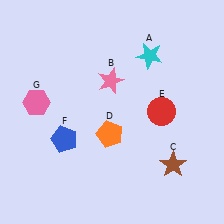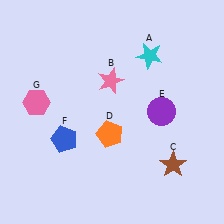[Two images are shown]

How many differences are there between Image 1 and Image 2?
There is 1 difference between the two images.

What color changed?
The circle (E) changed from red in Image 1 to purple in Image 2.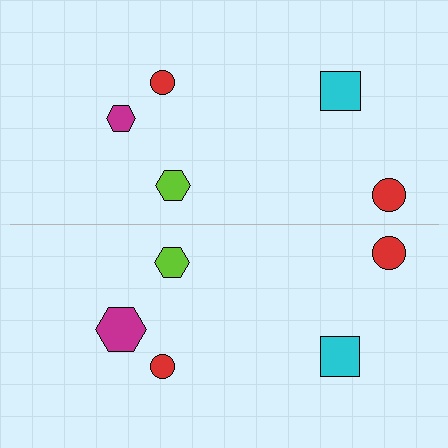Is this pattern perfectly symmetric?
No, the pattern is not perfectly symmetric. The magenta hexagon on the bottom side has a different size than its mirror counterpart.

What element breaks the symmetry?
The magenta hexagon on the bottom side has a different size than its mirror counterpart.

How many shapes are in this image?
There are 10 shapes in this image.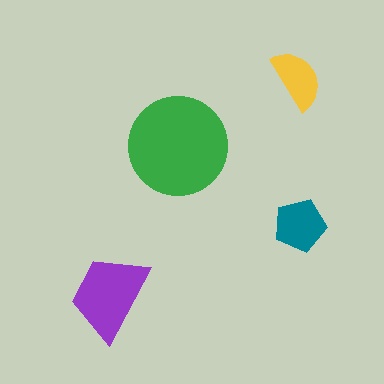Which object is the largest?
The green circle.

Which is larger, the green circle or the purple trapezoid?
The green circle.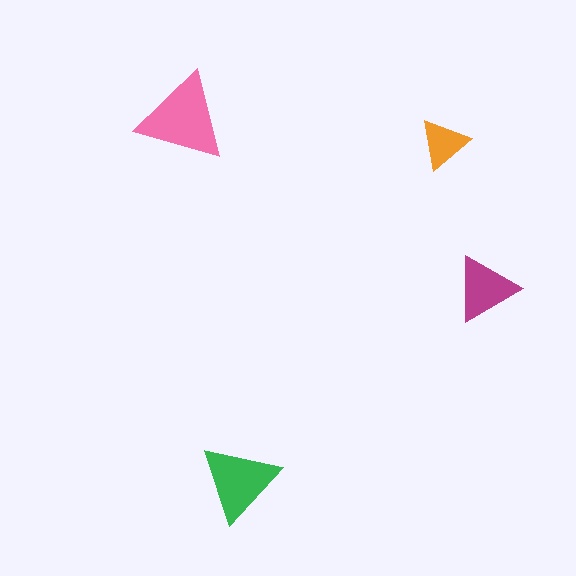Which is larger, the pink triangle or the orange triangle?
The pink one.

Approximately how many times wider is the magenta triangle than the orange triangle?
About 1.5 times wider.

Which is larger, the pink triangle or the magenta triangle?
The pink one.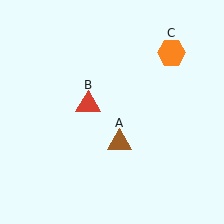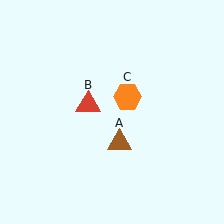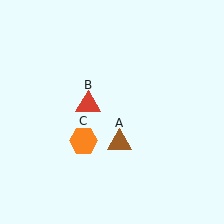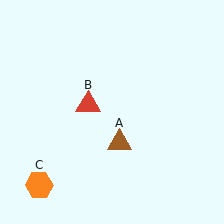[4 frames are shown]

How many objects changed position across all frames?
1 object changed position: orange hexagon (object C).